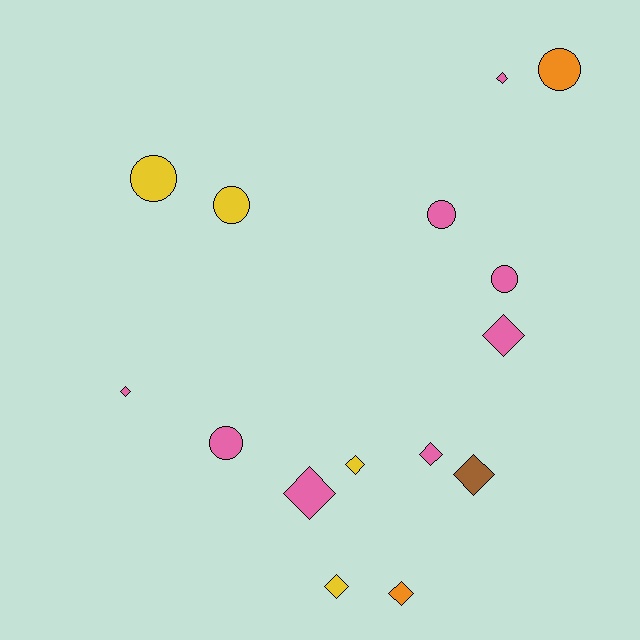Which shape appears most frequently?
Diamond, with 9 objects.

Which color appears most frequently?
Pink, with 8 objects.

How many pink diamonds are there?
There are 5 pink diamonds.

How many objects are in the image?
There are 15 objects.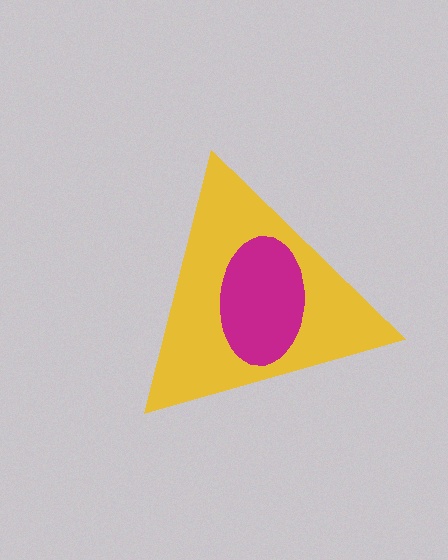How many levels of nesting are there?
2.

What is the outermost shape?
The yellow triangle.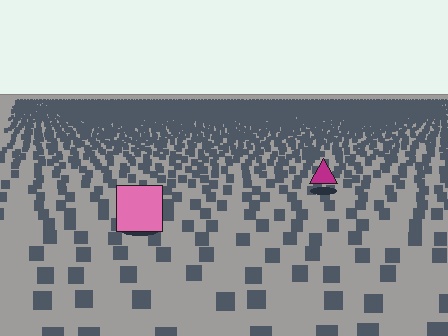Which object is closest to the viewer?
The pink square is closest. The texture marks near it are larger and more spread out.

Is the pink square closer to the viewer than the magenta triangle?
Yes. The pink square is closer — you can tell from the texture gradient: the ground texture is coarser near it.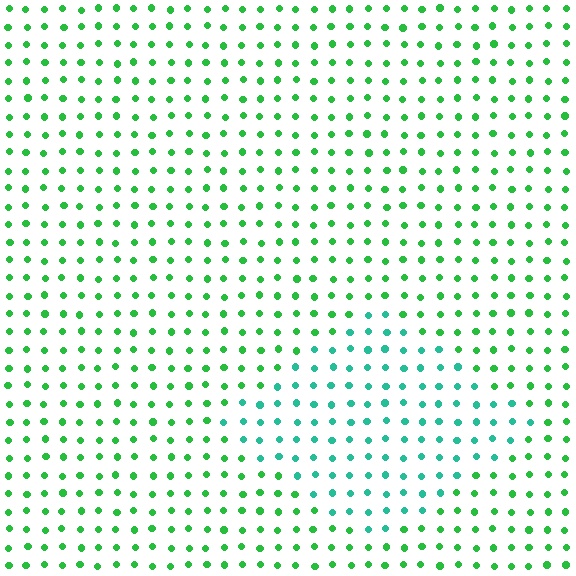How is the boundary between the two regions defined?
The boundary is defined purely by a slight shift in hue (about 36 degrees). Spacing, size, and orientation are identical on both sides.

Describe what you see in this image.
The image is filled with small green elements in a uniform arrangement. A diamond-shaped region is visible where the elements are tinted to a slightly different hue, forming a subtle color boundary.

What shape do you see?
I see a diamond.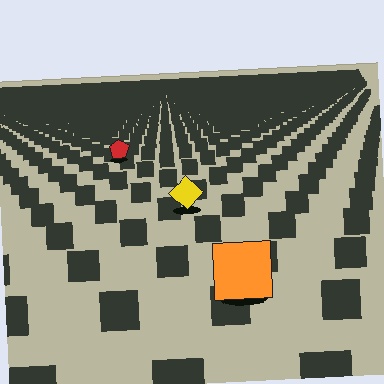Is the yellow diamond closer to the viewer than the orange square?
No. The orange square is closer — you can tell from the texture gradient: the ground texture is coarser near it.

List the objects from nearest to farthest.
From nearest to farthest: the orange square, the yellow diamond, the red pentagon.